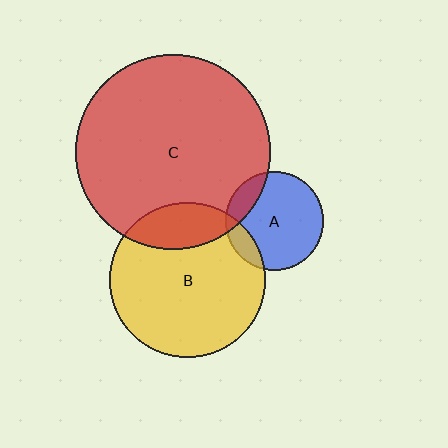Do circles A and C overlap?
Yes.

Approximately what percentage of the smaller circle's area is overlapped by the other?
Approximately 15%.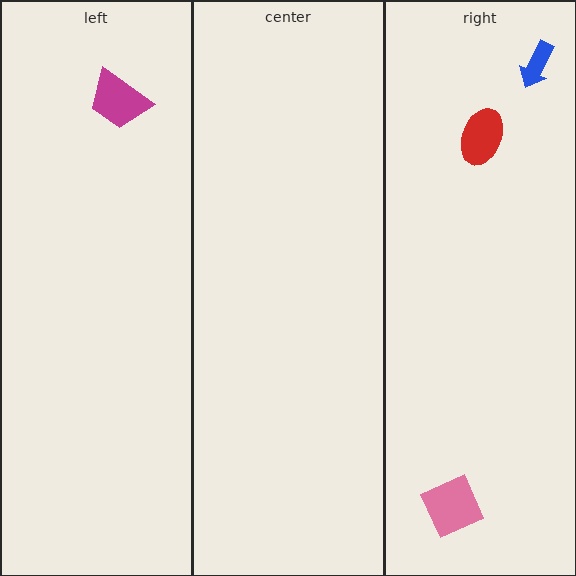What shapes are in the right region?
The blue arrow, the red ellipse, the pink square.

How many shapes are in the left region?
1.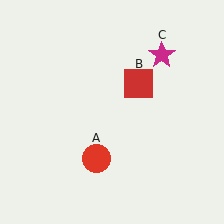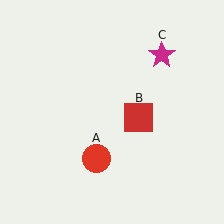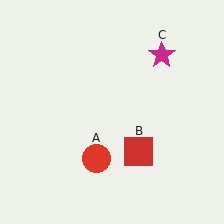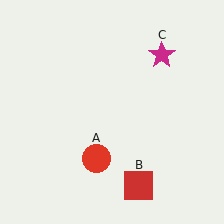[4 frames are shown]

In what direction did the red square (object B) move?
The red square (object B) moved down.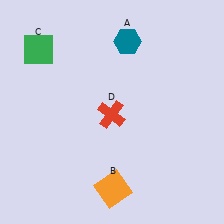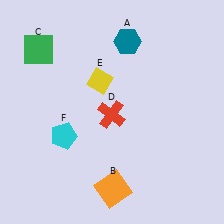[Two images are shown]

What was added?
A yellow diamond (E), a cyan pentagon (F) were added in Image 2.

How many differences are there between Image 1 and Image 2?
There are 2 differences between the two images.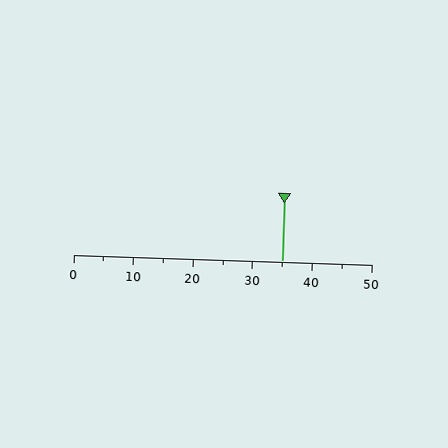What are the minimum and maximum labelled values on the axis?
The axis runs from 0 to 50.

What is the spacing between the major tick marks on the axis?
The major ticks are spaced 10 apart.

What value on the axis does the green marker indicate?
The marker indicates approximately 35.